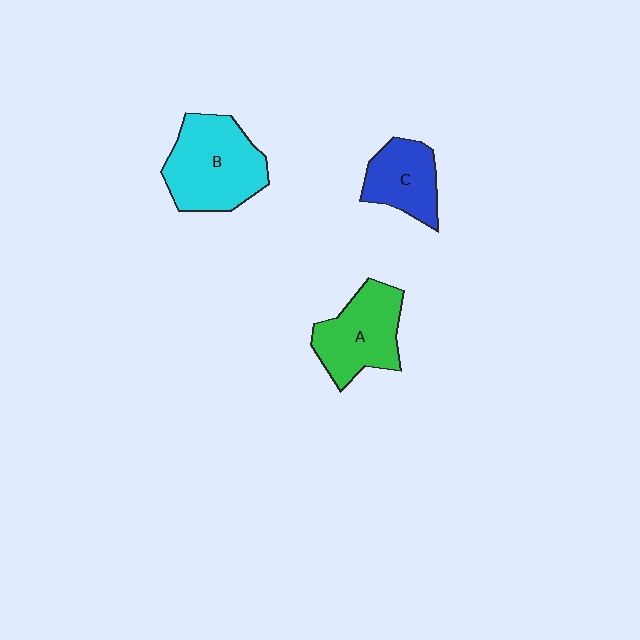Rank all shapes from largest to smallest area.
From largest to smallest: B (cyan), A (green), C (blue).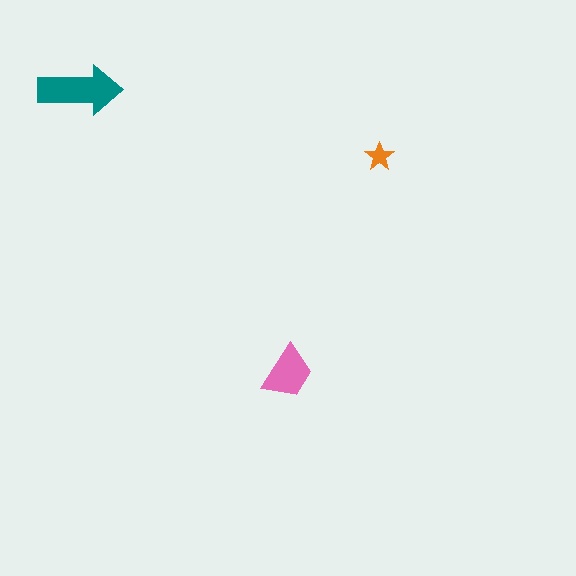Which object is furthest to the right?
The orange star is rightmost.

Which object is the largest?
The teal arrow.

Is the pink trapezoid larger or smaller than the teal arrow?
Smaller.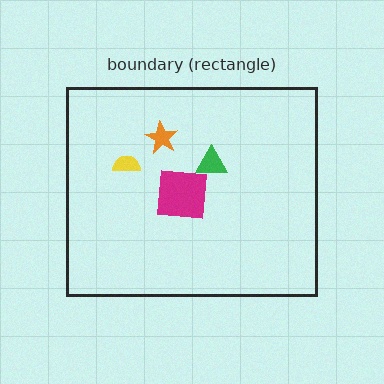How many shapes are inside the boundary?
4 inside, 0 outside.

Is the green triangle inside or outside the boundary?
Inside.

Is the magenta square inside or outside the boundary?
Inside.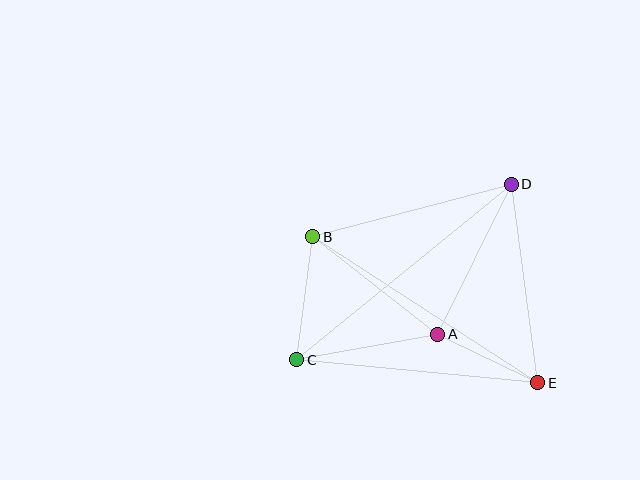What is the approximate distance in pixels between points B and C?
The distance between B and C is approximately 124 pixels.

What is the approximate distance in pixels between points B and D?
The distance between B and D is approximately 205 pixels.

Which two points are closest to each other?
Points A and E are closest to each other.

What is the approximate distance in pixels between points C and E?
The distance between C and E is approximately 242 pixels.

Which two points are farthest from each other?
Points C and D are farthest from each other.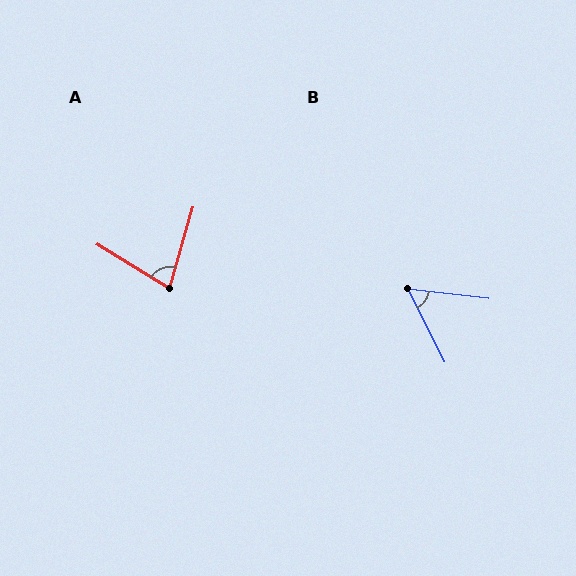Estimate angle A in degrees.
Approximately 75 degrees.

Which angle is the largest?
A, at approximately 75 degrees.